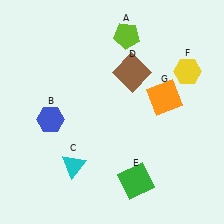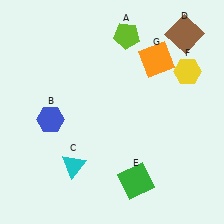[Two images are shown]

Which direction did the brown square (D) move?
The brown square (D) moved right.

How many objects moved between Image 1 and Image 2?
2 objects moved between the two images.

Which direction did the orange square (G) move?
The orange square (G) moved up.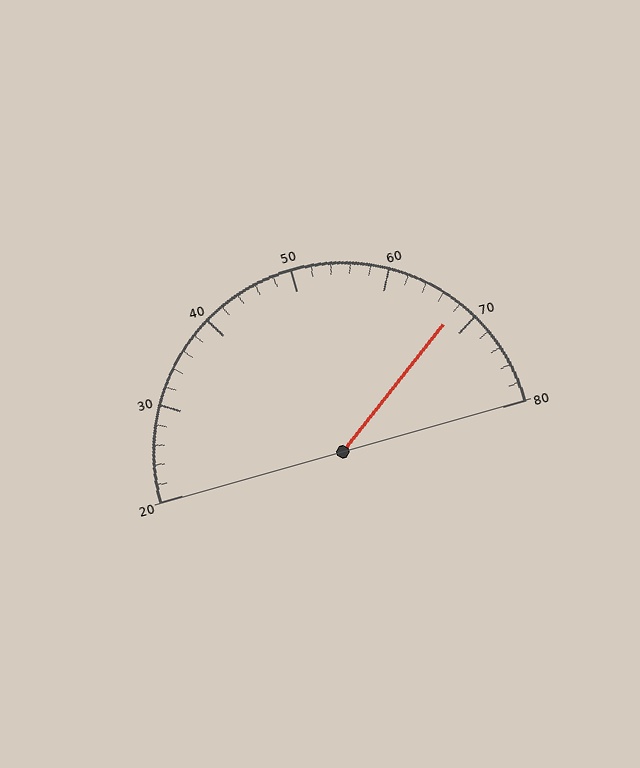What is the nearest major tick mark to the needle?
The nearest major tick mark is 70.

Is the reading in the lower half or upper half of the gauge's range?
The reading is in the upper half of the range (20 to 80).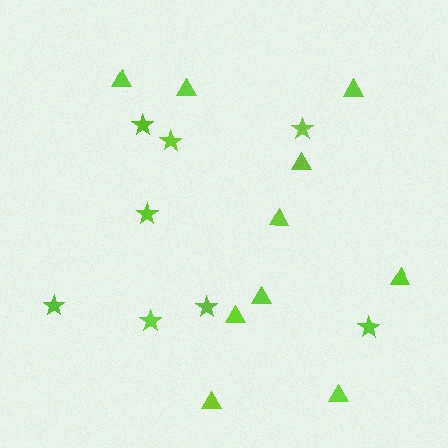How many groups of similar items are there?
There are 2 groups: one group of stars (8) and one group of triangles (10).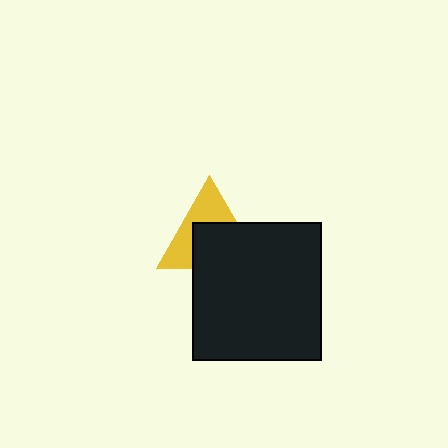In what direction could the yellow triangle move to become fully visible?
The yellow triangle could move up. That would shift it out from behind the black rectangle entirely.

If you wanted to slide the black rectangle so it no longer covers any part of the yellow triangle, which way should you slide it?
Slide it down — that is the most direct way to separate the two shapes.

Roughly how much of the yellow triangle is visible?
About half of it is visible (roughly 45%).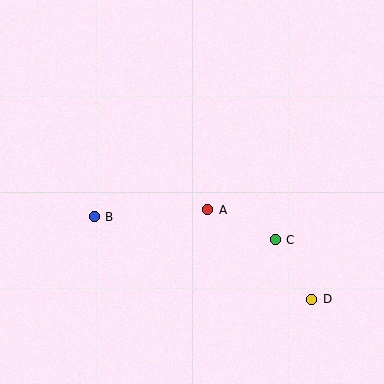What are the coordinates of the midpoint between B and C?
The midpoint between B and C is at (185, 228).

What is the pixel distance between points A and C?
The distance between A and C is 74 pixels.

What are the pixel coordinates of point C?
Point C is at (275, 240).